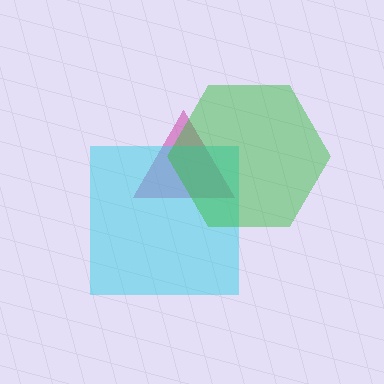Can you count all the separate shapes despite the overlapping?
Yes, there are 3 separate shapes.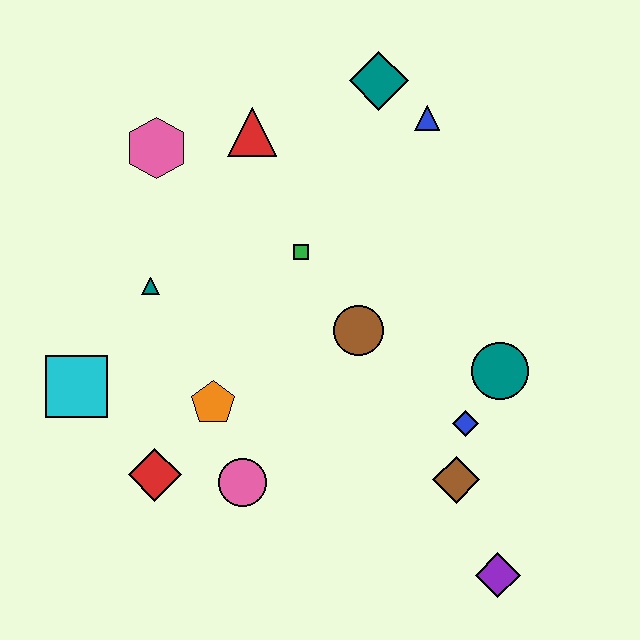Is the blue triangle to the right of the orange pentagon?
Yes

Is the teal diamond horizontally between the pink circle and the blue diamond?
Yes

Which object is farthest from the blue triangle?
The purple diamond is farthest from the blue triangle.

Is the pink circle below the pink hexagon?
Yes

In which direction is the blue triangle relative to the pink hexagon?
The blue triangle is to the right of the pink hexagon.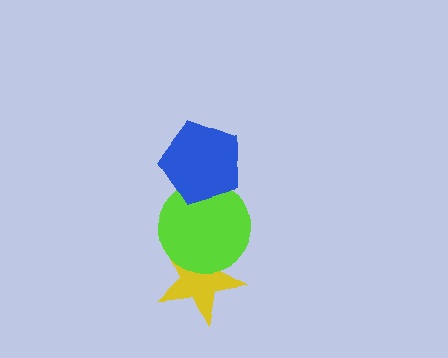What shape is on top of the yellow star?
The lime circle is on top of the yellow star.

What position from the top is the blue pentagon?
The blue pentagon is 1st from the top.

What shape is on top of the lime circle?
The blue pentagon is on top of the lime circle.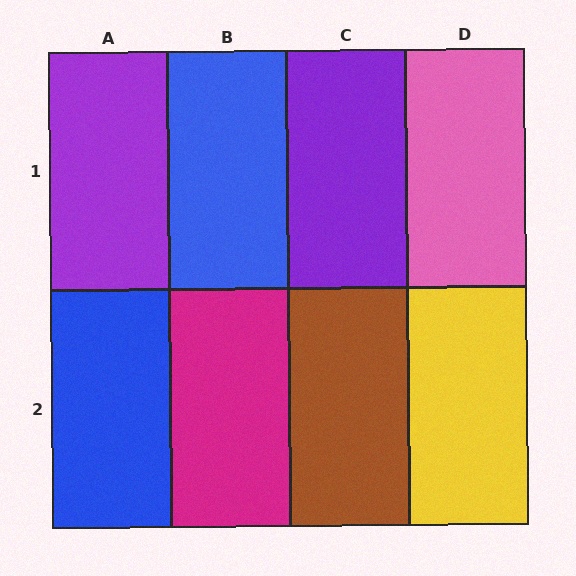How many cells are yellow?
1 cell is yellow.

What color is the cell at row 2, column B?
Magenta.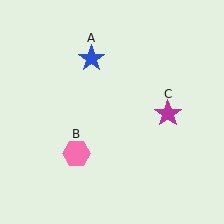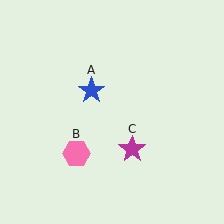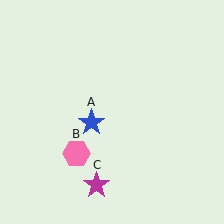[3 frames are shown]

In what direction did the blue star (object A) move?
The blue star (object A) moved down.